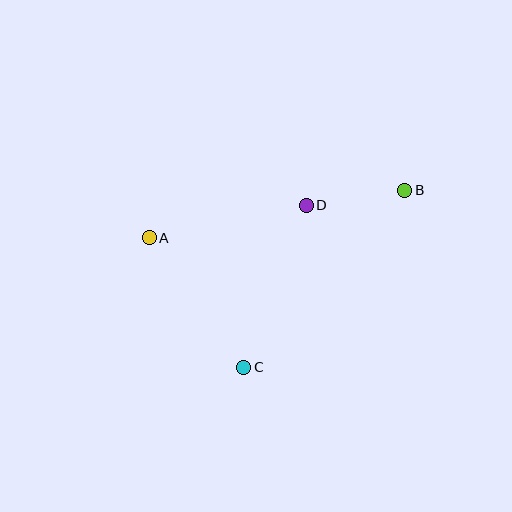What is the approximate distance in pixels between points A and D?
The distance between A and D is approximately 160 pixels.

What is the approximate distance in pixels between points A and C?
The distance between A and C is approximately 160 pixels.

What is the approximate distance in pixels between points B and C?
The distance between B and C is approximately 239 pixels.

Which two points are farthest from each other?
Points A and B are farthest from each other.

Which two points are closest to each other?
Points B and D are closest to each other.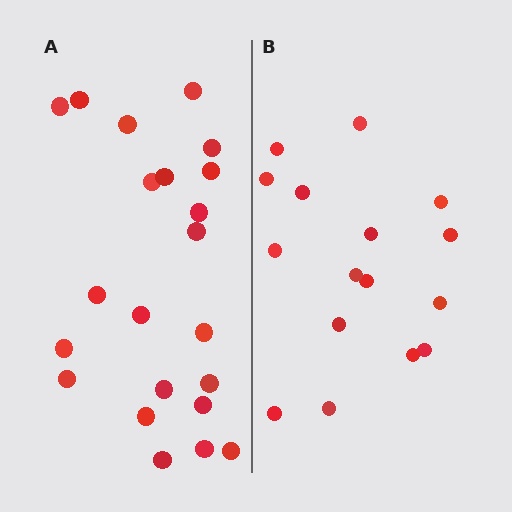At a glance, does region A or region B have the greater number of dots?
Region A (the left region) has more dots.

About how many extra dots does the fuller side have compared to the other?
Region A has about 6 more dots than region B.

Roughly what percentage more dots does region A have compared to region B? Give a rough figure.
About 40% more.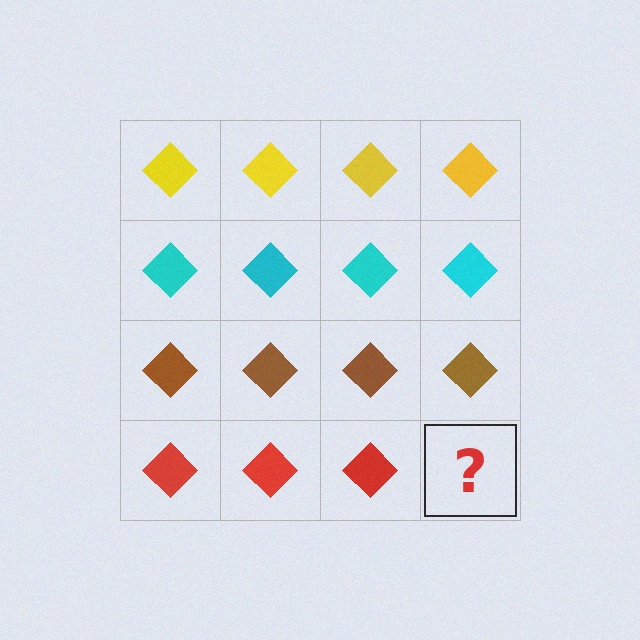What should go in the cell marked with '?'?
The missing cell should contain a red diamond.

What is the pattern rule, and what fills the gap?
The rule is that each row has a consistent color. The gap should be filled with a red diamond.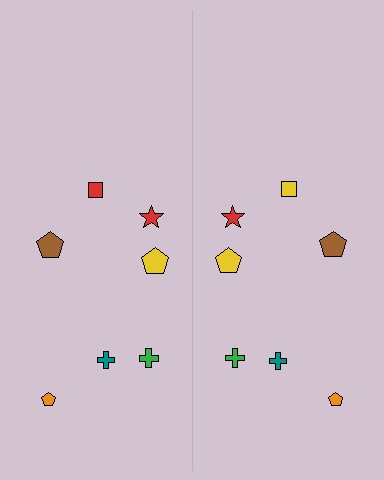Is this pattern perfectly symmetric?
No, the pattern is not perfectly symmetric. The yellow square on the right side breaks the symmetry — its mirror counterpart is red.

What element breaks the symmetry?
The yellow square on the right side breaks the symmetry — its mirror counterpart is red.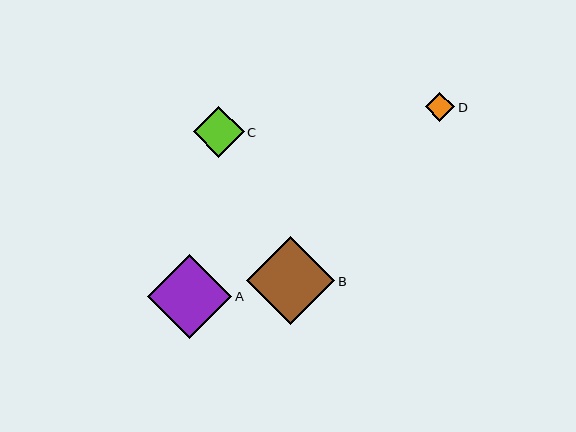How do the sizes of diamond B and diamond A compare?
Diamond B and diamond A are approximately the same size.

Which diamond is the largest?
Diamond B is the largest with a size of approximately 88 pixels.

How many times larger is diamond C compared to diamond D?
Diamond C is approximately 1.7 times the size of diamond D.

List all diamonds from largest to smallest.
From largest to smallest: B, A, C, D.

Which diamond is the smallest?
Diamond D is the smallest with a size of approximately 29 pixels.